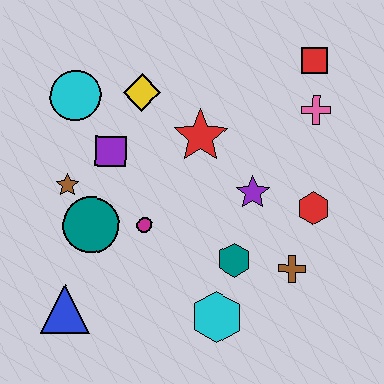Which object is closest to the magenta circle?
The teal circle is closest to the magenta circle.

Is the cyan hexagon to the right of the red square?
No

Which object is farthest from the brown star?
The red square is farthest from the brown star.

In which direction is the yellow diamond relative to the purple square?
The yellow diamond is above the purple square.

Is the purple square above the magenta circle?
Yes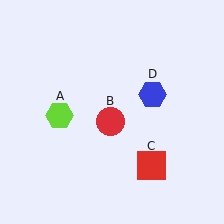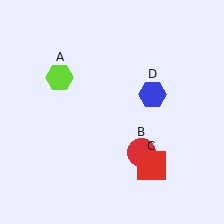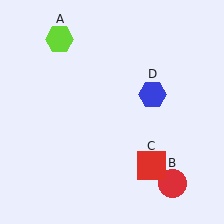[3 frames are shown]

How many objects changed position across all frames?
2 objects changed position: lime hexagon (object A), red circle (object B).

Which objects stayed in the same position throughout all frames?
Red square (object C) and blue hexagon (object D) remained stationary.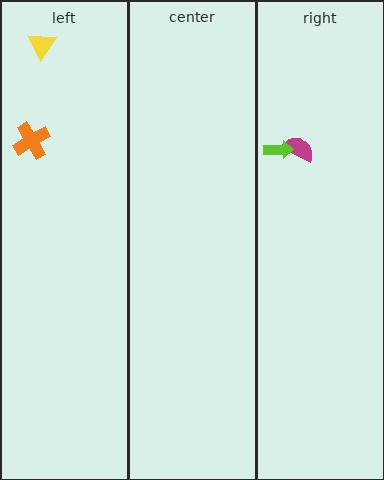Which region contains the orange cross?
The left region.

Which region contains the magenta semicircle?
The right region.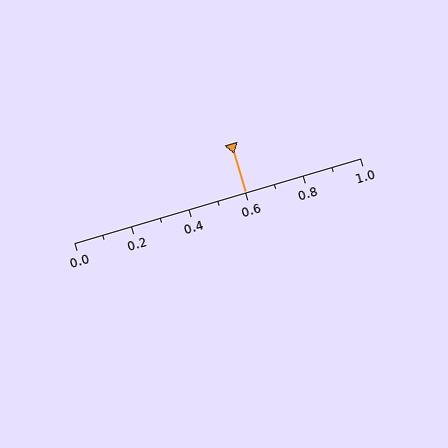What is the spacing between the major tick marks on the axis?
The major ticks are spaced 0.2 apart.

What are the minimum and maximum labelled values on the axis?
The axis runs from 0.0 to 1.0.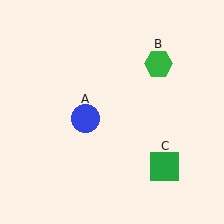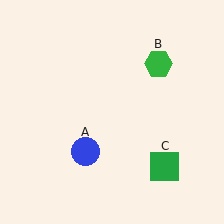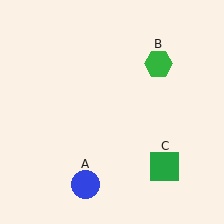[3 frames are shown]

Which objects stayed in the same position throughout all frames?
Green hexagon (object B) and green square (object C) remained stationary.